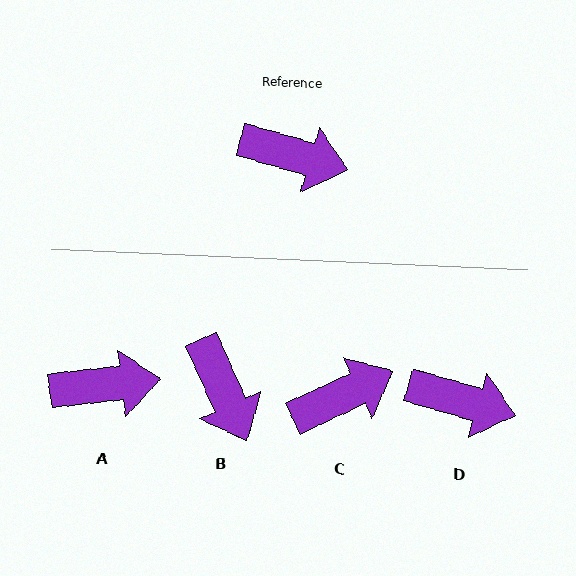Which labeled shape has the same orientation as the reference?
D.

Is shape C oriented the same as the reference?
No, it is off by about 41 degrees.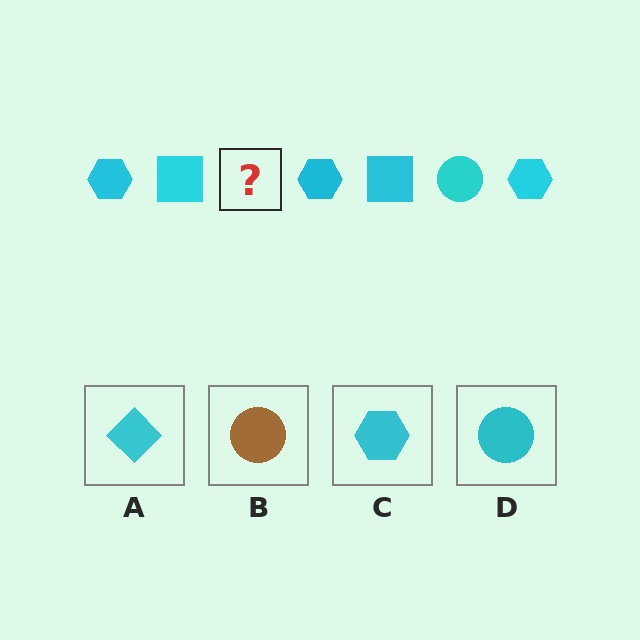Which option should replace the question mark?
Option D.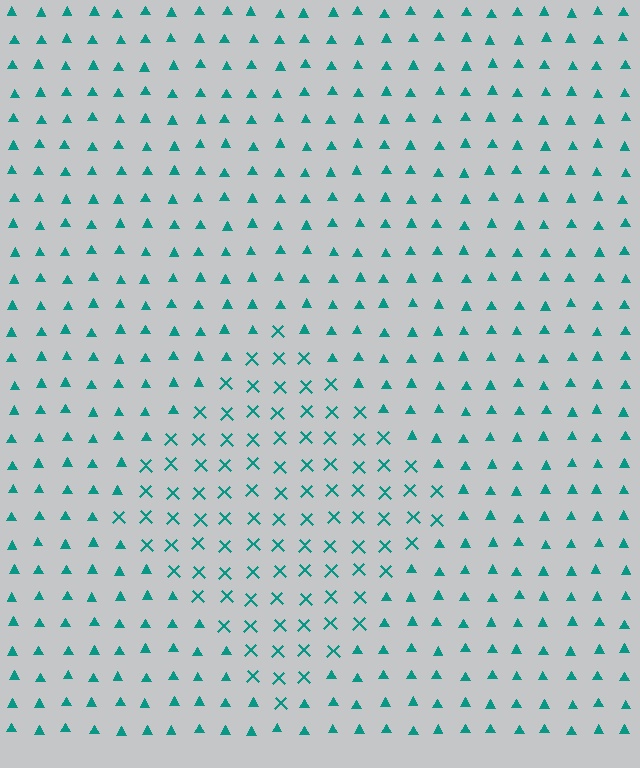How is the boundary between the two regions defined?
The boundary is defined by a change in element shape: X marks inside vs. triangles outside. All elements share the same color and spacing.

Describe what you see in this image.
The image is filled with small teal elements arranged in a uniform grid. A diamond-shaped region contains X marks, while the surrounding area contains triangles. The boundary is defined purely by the change in element shape.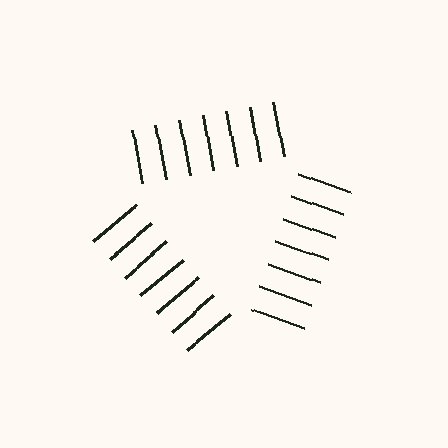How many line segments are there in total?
21 — 7 along each of the 3 edges.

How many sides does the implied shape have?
3 sides — the line-ends trace a triangle.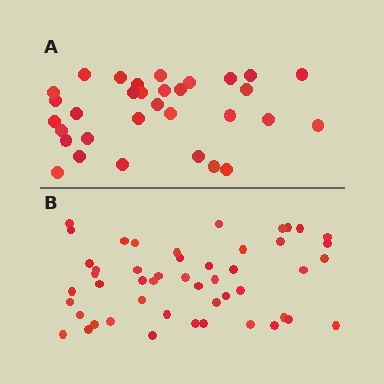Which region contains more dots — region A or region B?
Region B (the bottom region) has more dots.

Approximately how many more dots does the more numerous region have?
Region B has approximately 15 more dots than region A.